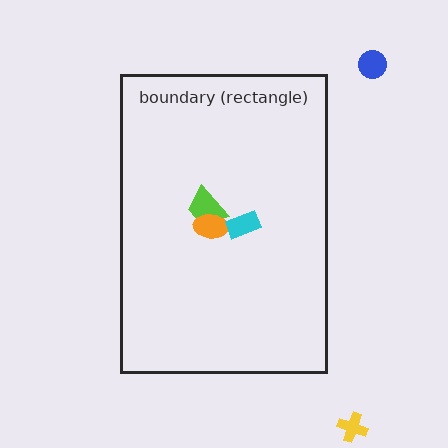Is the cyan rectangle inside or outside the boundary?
Inside.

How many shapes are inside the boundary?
3 inside, 2 outside.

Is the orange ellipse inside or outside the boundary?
Inside.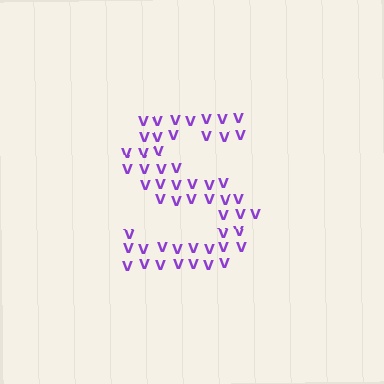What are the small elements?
The small elements are letter V's.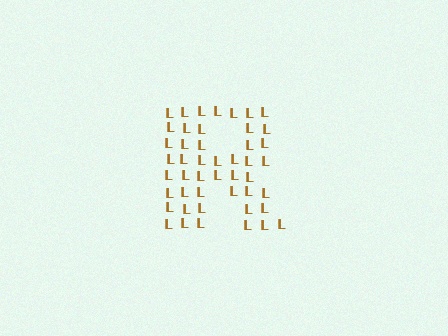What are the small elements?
The small elements are letter L's.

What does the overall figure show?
The overall figure shows the letter R.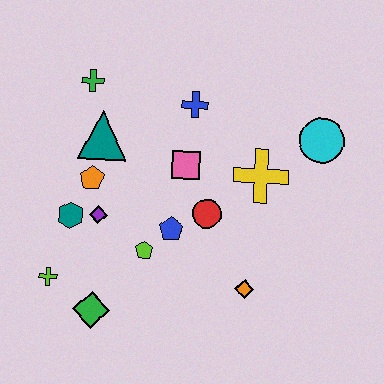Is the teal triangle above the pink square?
Yes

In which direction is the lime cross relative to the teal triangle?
The lime cross is below the teal triangle.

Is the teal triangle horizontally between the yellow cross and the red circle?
No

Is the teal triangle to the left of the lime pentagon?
Yes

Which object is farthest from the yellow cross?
The lime cross is farthest from the yellow cross.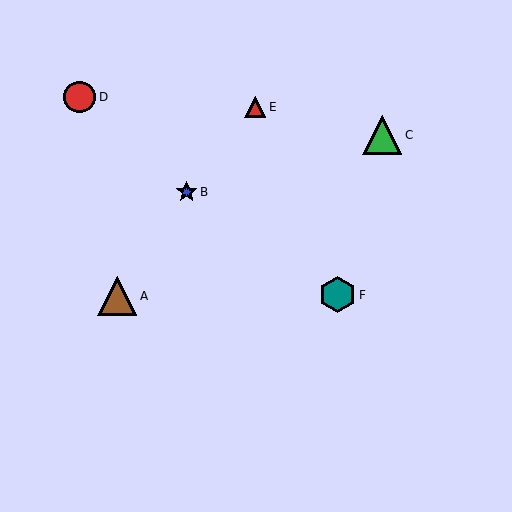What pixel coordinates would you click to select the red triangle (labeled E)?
Click at (255, 107) to select the red triangle E.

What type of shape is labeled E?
Shape E is a red triangle.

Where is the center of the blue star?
The center of the blue star is at (187, 192).